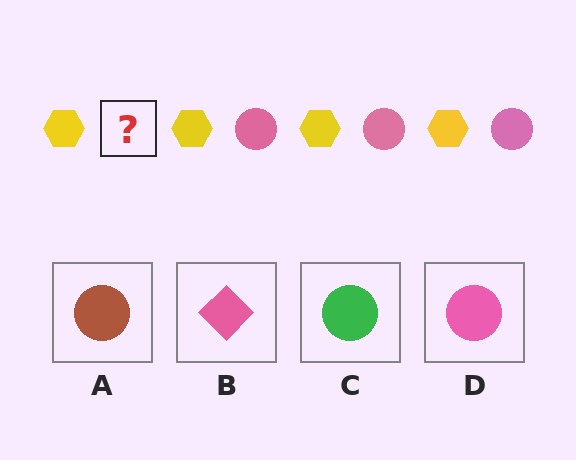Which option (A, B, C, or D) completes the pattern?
D.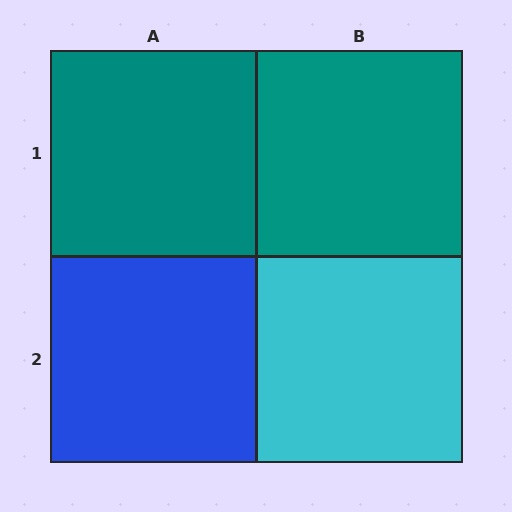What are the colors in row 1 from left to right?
Teal, teal.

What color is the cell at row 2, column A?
Blue.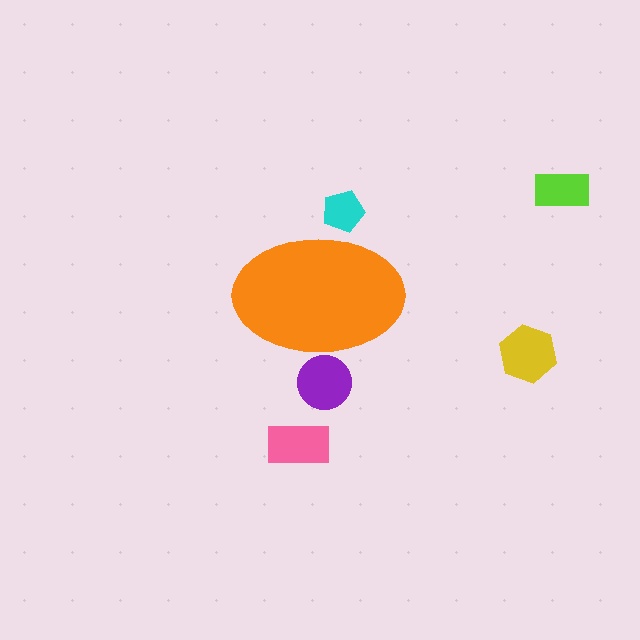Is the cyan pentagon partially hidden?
Yes, the cyan pentagon is partially hidden behind the orange ellipse.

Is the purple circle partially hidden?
Yes, the purple circle is partially hidden behind the orange ellipse.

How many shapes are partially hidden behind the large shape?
2 shapes are partially hidden.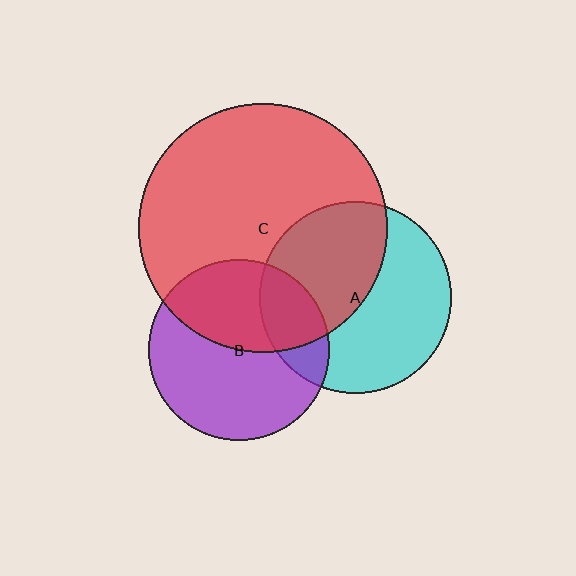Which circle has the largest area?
Circle C (red).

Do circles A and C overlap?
Yes.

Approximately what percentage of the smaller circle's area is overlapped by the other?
Approximately 45%.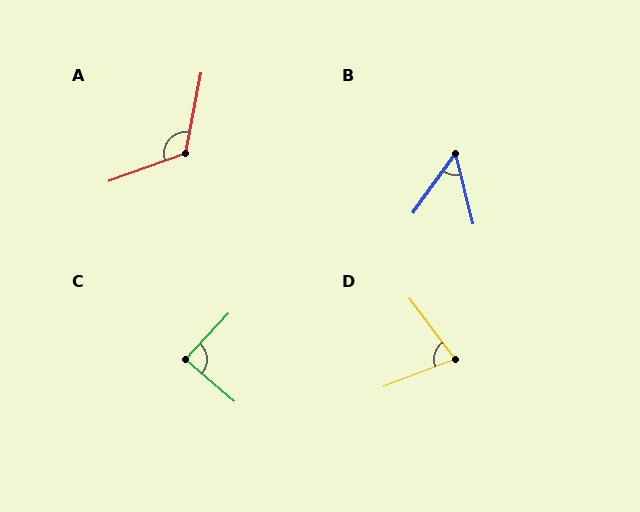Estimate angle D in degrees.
Approximately 74 degrees.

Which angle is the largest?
A, at approximately 120 degrees.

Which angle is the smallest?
B, at approximately 49 degrees.